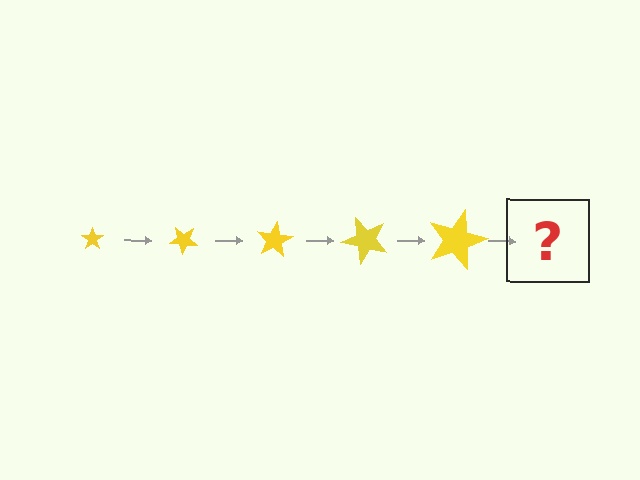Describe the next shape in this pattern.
It should be a star, larger than the previous one and rotated 200 degrees from the start.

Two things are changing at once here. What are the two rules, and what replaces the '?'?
The two rules are that the star grows larger each step and it rotates 40 degrees each step. The '?' should be a star, larger than the previous one and rotated 200 degrees from the start.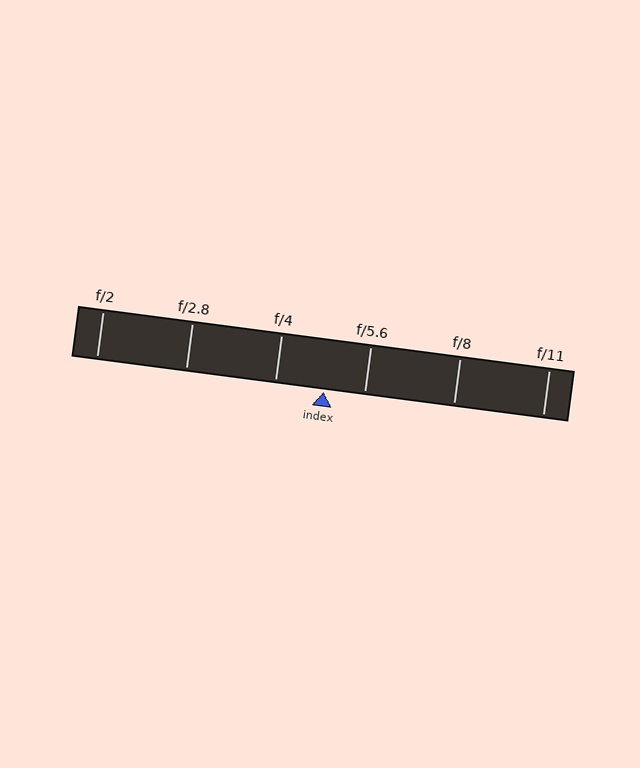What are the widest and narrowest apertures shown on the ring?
The widest aperture shown is f/2 and the narrowest is f/11.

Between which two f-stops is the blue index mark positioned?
The index mark is between f/4 and f/5.6.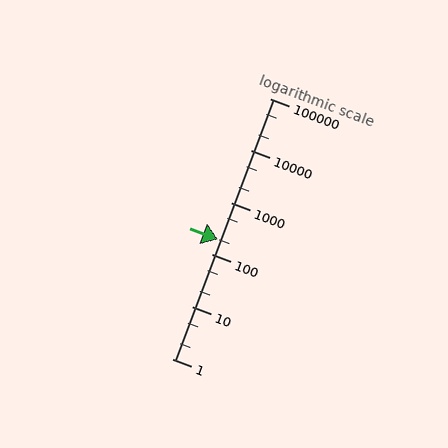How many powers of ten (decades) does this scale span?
The scale spans 5 decades, from 1 to 100000.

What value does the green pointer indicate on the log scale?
The pointer indicates approximately 200.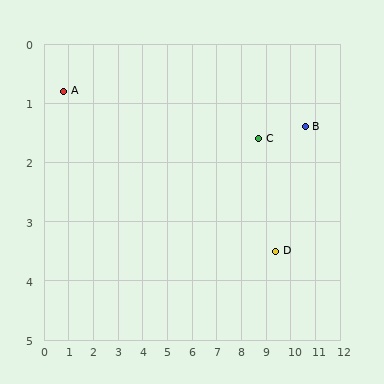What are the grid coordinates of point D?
Point D is at approximately (9.4, 3.5).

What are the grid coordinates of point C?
Point C is at approximately (8.7, 1.6).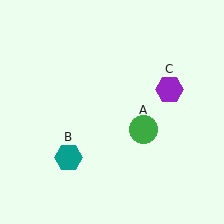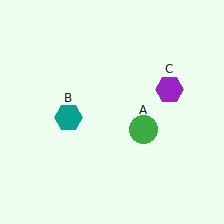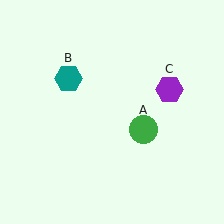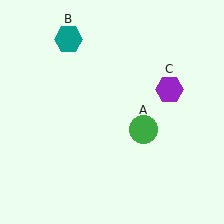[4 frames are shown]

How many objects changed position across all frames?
1 object changed position: teal hexagon (object B).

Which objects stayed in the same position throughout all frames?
Green circle (object A) and purple hexagon (object C) remained stationary.